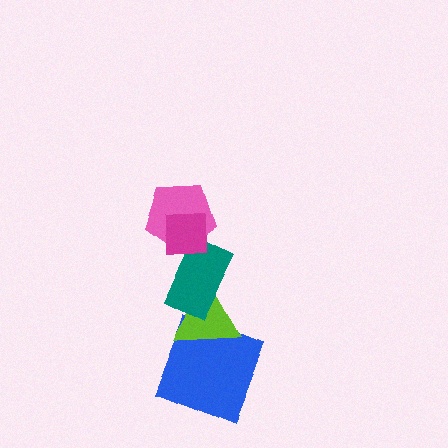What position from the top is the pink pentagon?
The pink pentagon is 2nd from the top.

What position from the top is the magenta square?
The magenta square is 1st from the top.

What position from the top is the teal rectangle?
The teal rectangle is 3rd from the top.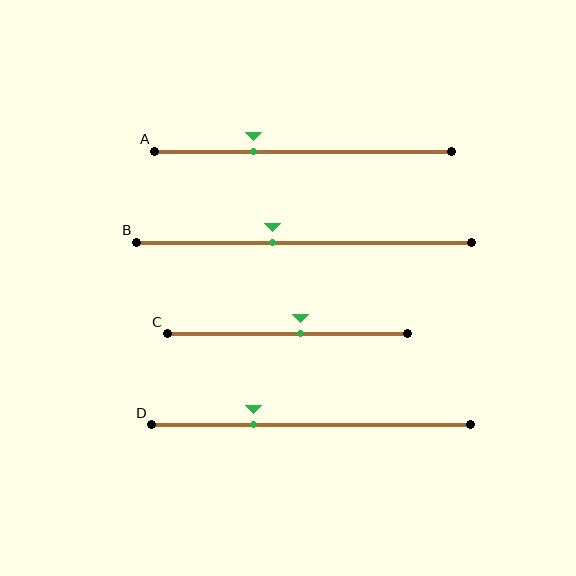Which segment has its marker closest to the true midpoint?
Segment C has its marker closest to the true midpoint.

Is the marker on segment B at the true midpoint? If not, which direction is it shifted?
No, the marker on segment B is shifted to the left by about 10% of the segment length.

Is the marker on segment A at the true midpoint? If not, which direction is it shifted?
No, the marker on segment A is shifted to the left by about 17% of the segment length.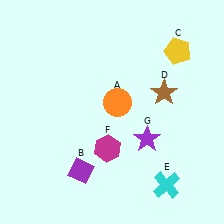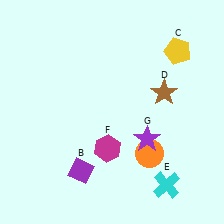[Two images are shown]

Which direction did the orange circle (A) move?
The orange circle (A) moved down.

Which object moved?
The orange circle (A) moved down.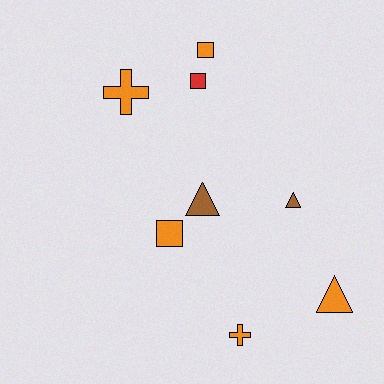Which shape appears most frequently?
Square, with 3 objects.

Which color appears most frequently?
Orange, with 5 objects.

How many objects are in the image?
There are 8 objects.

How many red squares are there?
There is 1 red square.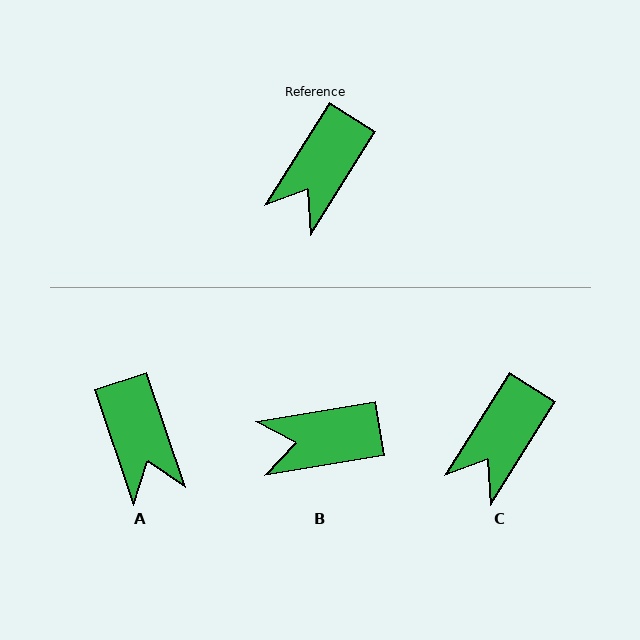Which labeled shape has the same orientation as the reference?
C.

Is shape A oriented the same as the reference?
No, it is off by about 51 degrees.